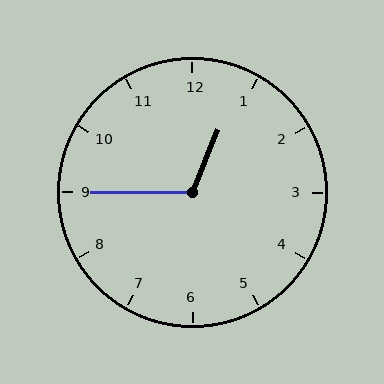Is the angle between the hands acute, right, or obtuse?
It is obtuse.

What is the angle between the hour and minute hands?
Approximately 112 degrees.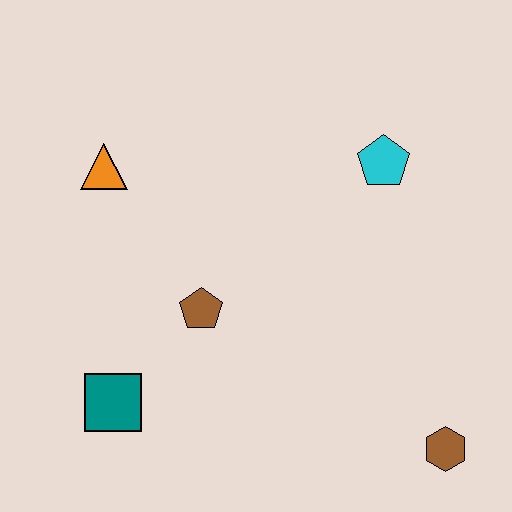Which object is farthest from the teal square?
The cyan pentagon is farthest from the teal square.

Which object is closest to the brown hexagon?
The brown pentagon is closest to the brown hexagon.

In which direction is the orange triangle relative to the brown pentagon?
The orange triangle is above the brown pentagon.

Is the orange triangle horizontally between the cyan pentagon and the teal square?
No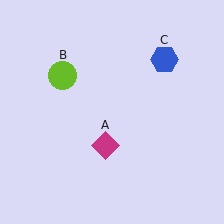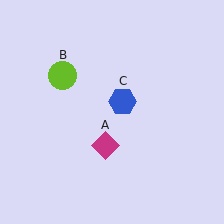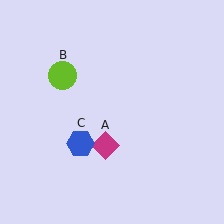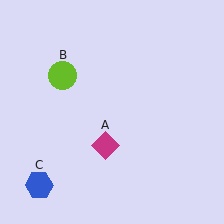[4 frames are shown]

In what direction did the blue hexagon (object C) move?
The blue hexagon (object C) moved down and to the left.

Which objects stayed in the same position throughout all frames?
Magenta diamond (object A) and lime circle (object B) remained stationary.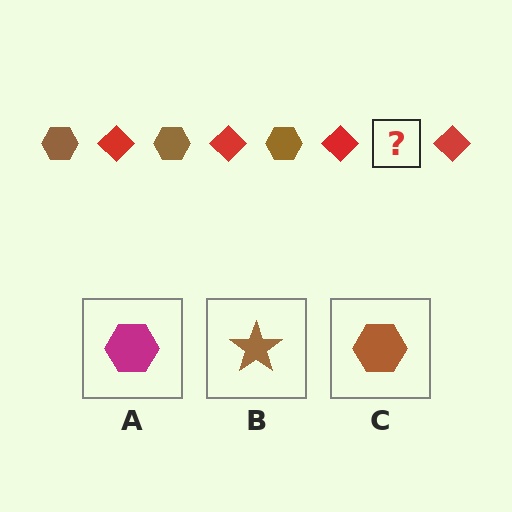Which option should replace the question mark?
Option C.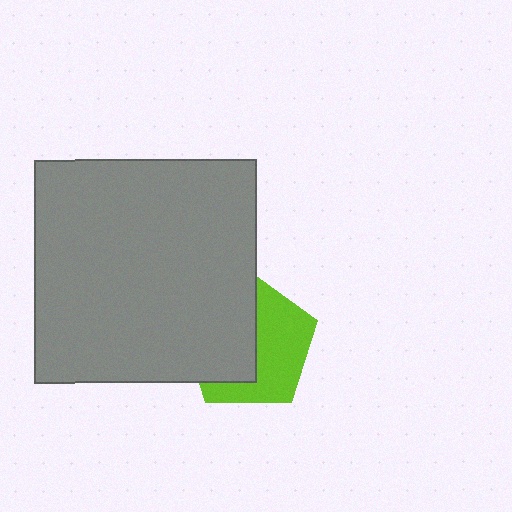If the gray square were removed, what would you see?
You would see the complete lime pentagon.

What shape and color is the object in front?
The object in front is a gray square.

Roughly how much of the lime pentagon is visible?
About half of it is visible (roughly 49%).